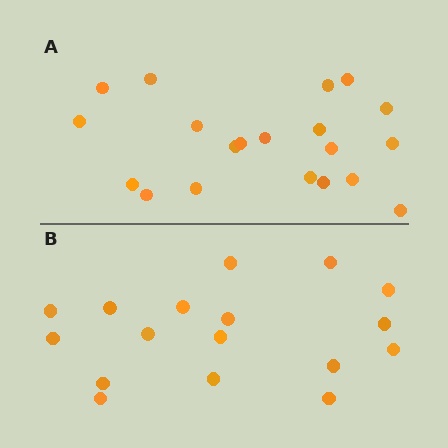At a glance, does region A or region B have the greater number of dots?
Region A (the top region) has more dots.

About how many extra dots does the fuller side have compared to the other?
Region A has just a few more — roughly 2 or 3 more dots than region B.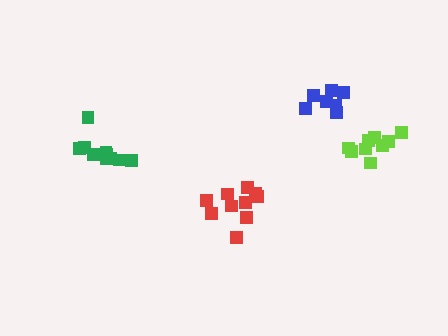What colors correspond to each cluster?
The clusters are colored: red, blue, lime, green.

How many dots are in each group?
Group 1: 10 dots, Group 2: 7 dots, Group 3: 9 dots, Group 4: 10 dots (36 total).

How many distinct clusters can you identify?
There are 4 distinct clusters.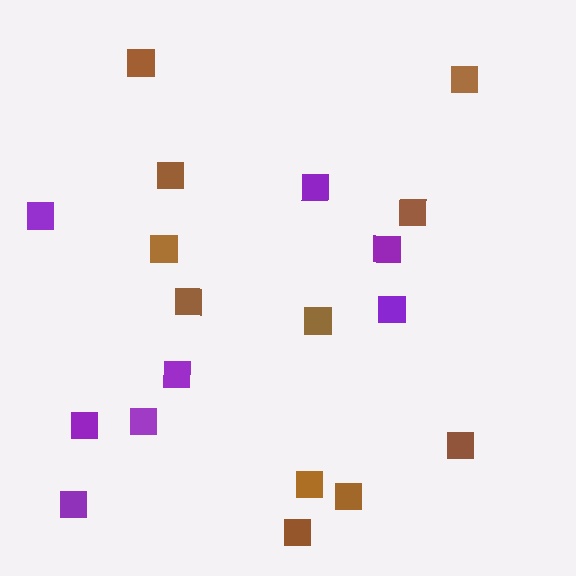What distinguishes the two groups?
There are 2 groups: one group of purple squares (8) and one group of brown squares (11).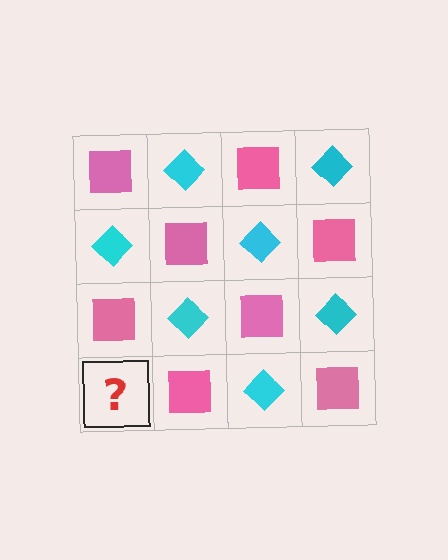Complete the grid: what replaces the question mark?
The question mark should be replaced with a cyan diamond.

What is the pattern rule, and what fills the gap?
The rule is that it alternates pink square and cyan diamond in a checkerboard pattern. The gap should be filled with a cyan diamond.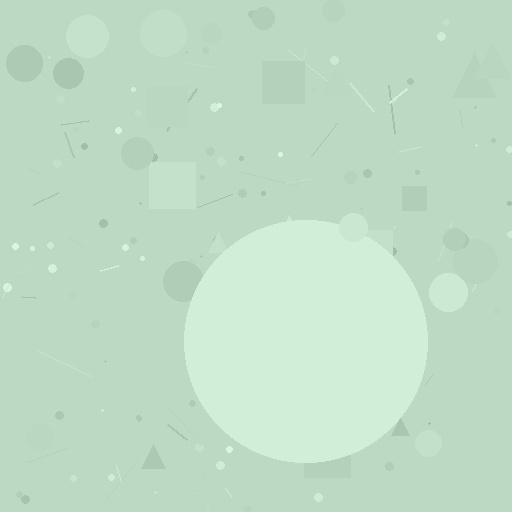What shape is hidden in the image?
A circle is hidden in the image.